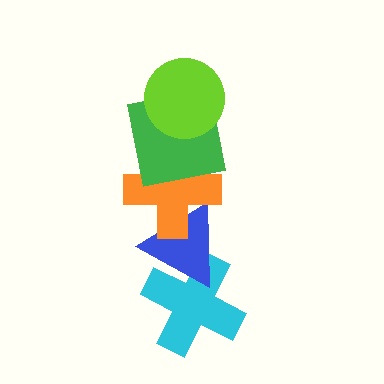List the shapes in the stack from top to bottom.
From top to bottom: the lime circle, the green square, the orange cross, the blue triangle, the cyan cross.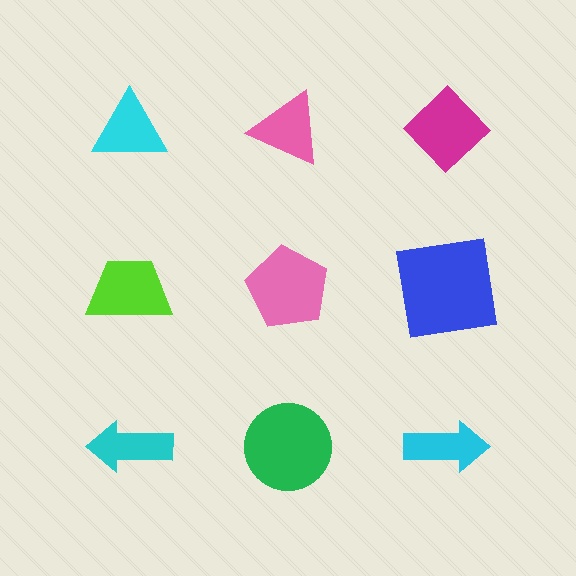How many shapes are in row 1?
3 shapes.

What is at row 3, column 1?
A cyan arrow.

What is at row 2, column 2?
A pink pentagon.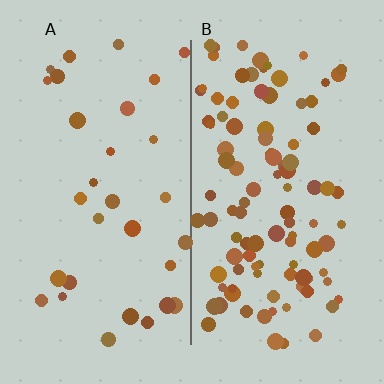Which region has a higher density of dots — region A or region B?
B (the right).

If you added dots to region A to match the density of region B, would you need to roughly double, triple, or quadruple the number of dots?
Approximately triple.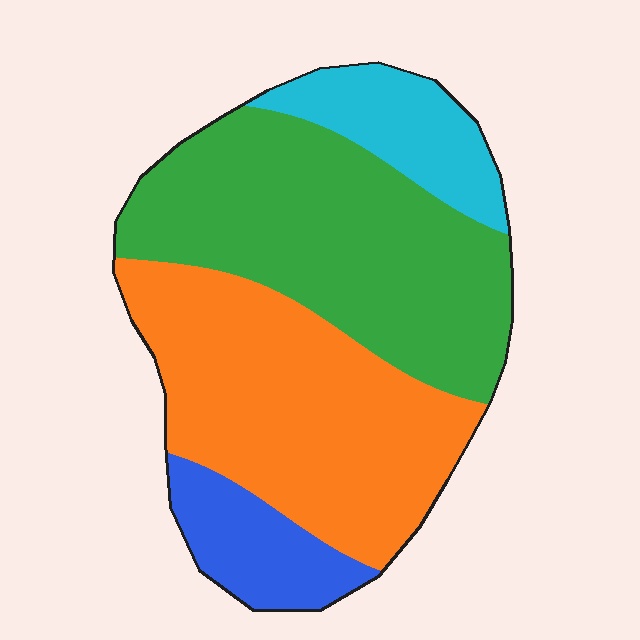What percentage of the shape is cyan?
Cyan takes up about one eighth (1/8) of the shape.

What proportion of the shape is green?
Green takes up about two fifths (2/5) of the shape.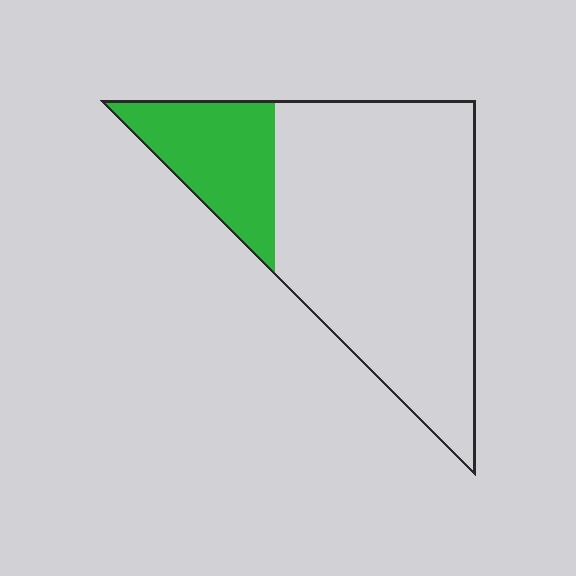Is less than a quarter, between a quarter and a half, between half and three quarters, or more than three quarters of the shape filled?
Less than a quarter.